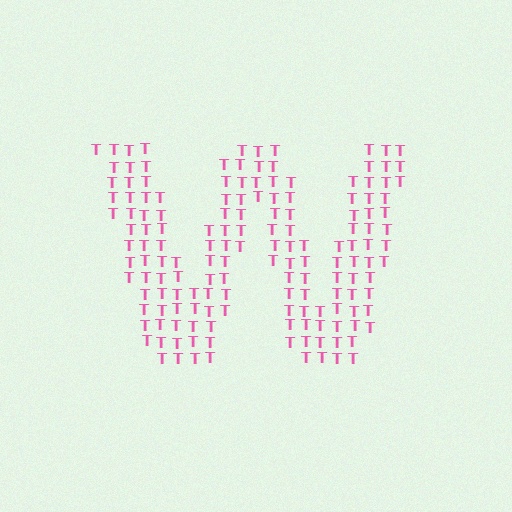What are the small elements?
The small elements are letter T's.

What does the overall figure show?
The overall figure shows the letter W.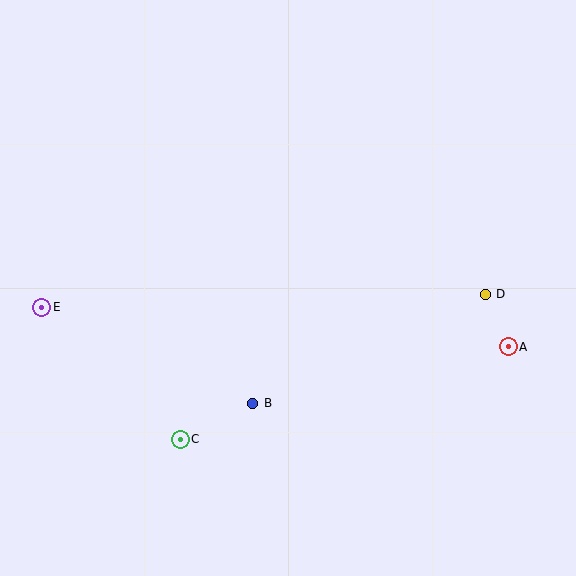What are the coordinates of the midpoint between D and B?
The midpoint between D and B is at (369, 349).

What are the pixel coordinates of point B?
Point B is at (253, 404).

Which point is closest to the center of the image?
Point B at (253, 404) is closest to the center.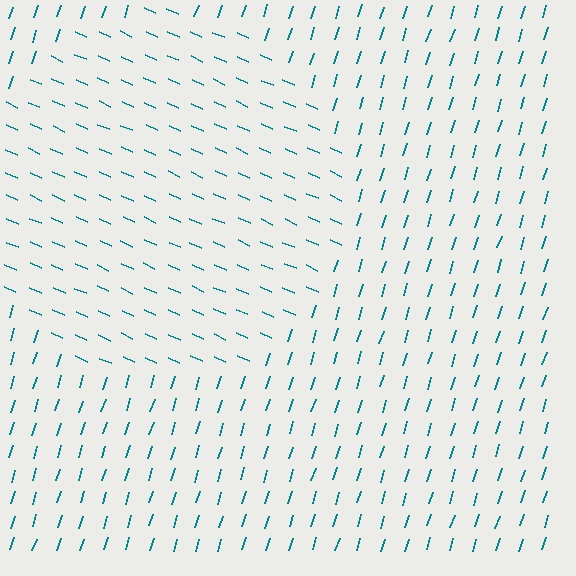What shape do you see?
I see a circle.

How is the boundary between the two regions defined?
The boundary is defined purely by a change in line orientation (approximately 83 degrees difference). All lines are the same color and thickness.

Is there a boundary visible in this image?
Yes, there is a texture boundary formed by a change in line orientation.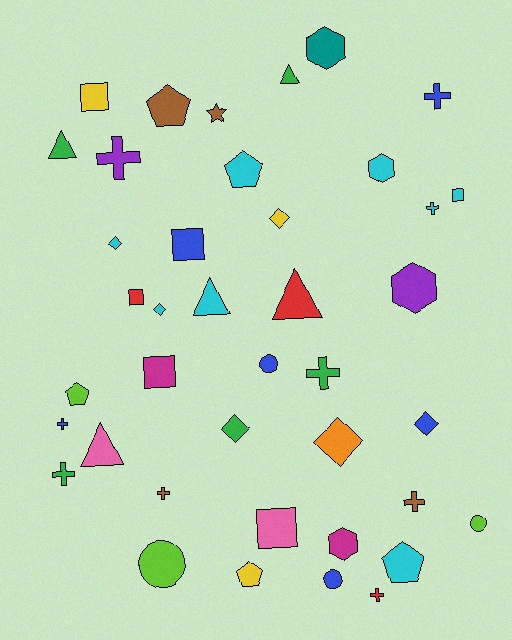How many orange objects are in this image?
There is 1 orange object.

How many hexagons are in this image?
There are 4 hexagons.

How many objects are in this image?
There are 40 objects.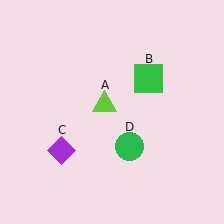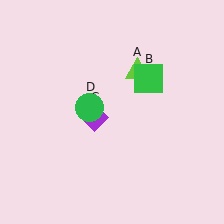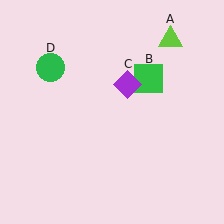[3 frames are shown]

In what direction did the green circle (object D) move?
The green circle (object D) moved up and to the left.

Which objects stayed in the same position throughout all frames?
Green square (object B) remained stationary.